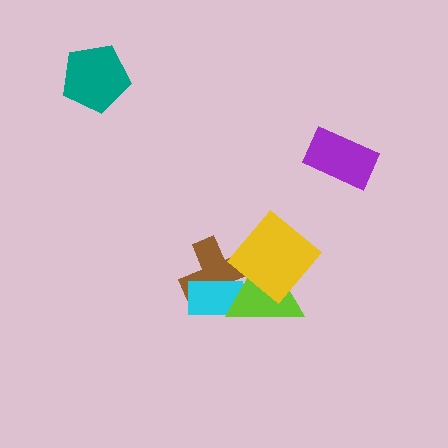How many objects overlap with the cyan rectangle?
2 objects overlap with the cyan rectangle.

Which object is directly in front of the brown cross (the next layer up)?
The cyan rectangle is directly in front of the brown cross.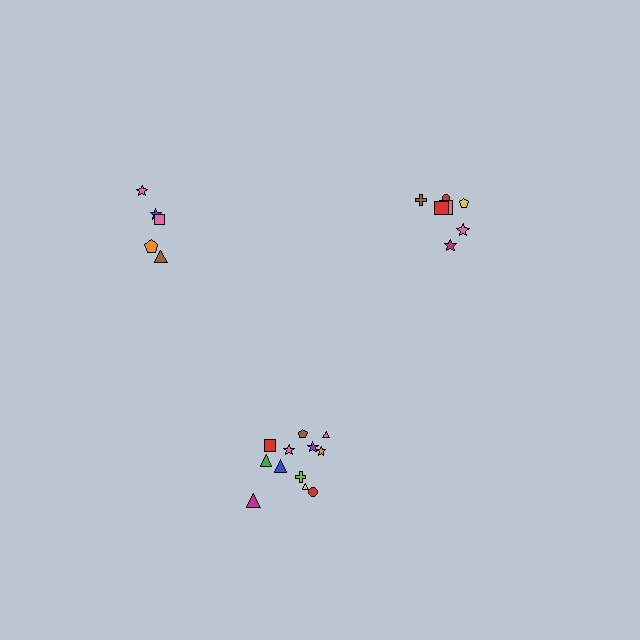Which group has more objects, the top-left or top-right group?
The top-right group.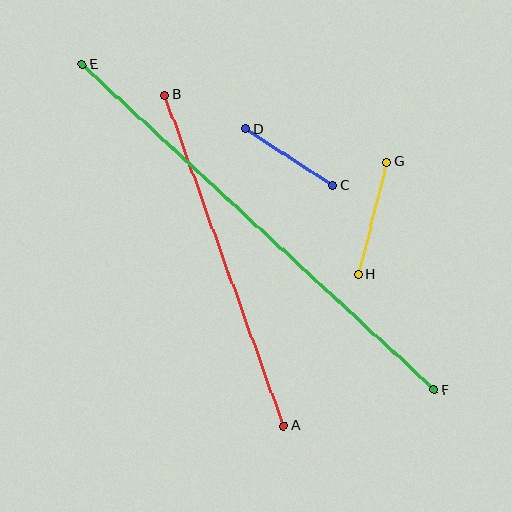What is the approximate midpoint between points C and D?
The midpoint is at approximately (289, 157) pixels.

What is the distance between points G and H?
The distance is approximately 116 pixels.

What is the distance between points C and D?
The distance is approximately 104 pixels.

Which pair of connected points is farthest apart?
Points E and F are farthest apart.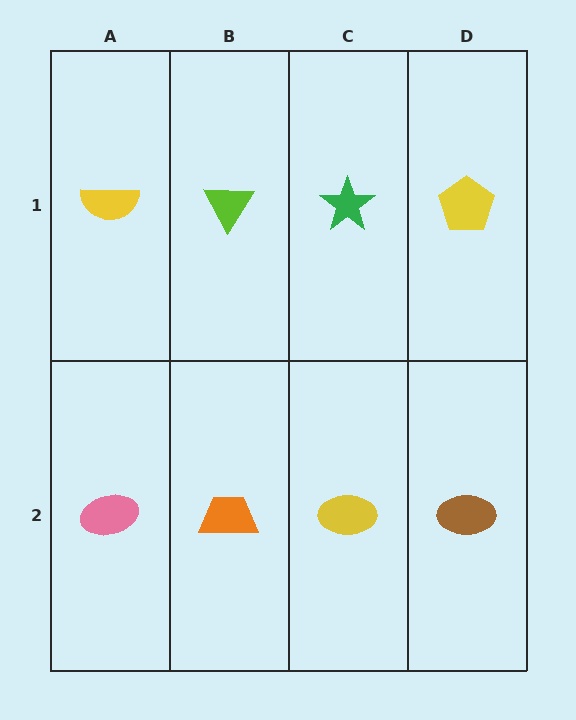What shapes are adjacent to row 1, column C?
A yellow ellipse (row 2, column C), a lime triangle (row 1, column B), a yellow pentagon (row 1, column D).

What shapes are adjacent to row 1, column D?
A brown ellipse (row 2, column D), a green star (row 1, column C).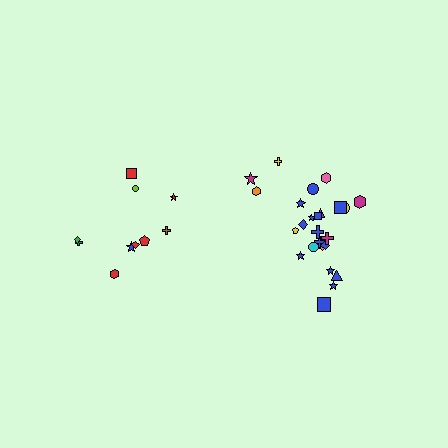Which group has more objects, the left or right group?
The right group.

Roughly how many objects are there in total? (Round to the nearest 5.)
Roughly 35 objects in total.